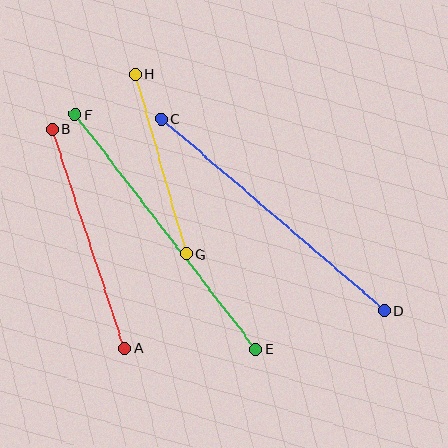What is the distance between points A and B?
The distance is approximately 230 pixels.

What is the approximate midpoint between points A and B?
The midpoint is at approximately (89, 239) pixels.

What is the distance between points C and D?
The distance is approximately 294 pixels.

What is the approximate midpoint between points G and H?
The midpoint is at approximately (161, 164) pixels.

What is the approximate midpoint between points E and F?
The midpoint is at approximately (165, 232) pixels.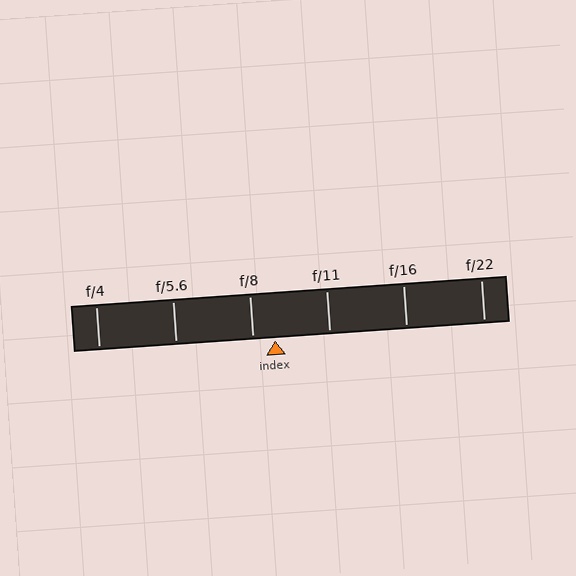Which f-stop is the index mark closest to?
The index mark is closest to f/8.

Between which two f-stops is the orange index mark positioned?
The index mark is between f/8 and f/11.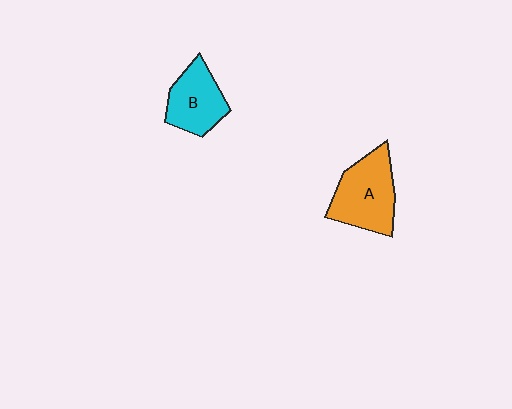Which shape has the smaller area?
Shape B (cyan).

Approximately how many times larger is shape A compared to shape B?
Approximately 1.3 times.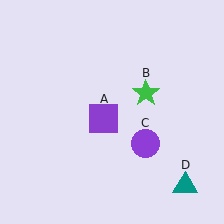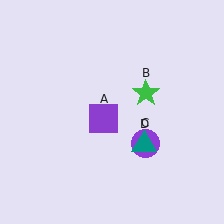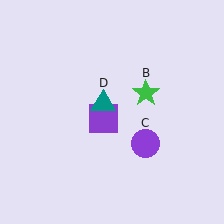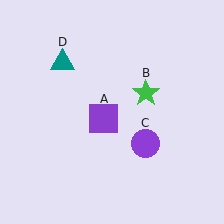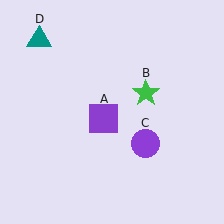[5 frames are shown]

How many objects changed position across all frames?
1 object changed position: teal triangle (object D).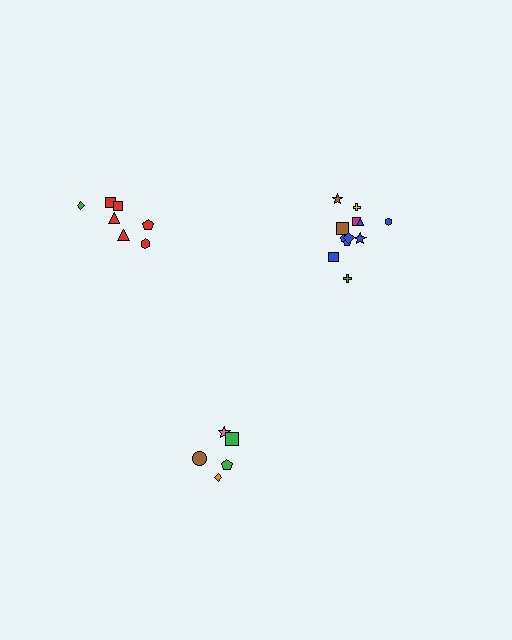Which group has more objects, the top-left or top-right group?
The top-right group.